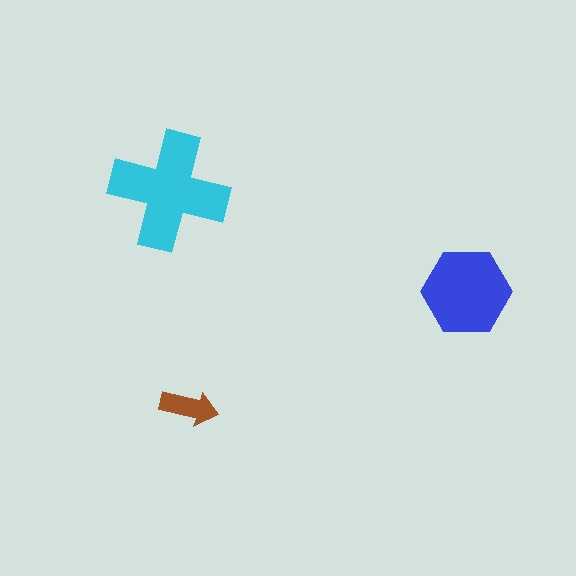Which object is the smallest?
The brown arrow.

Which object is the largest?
The cyan cross.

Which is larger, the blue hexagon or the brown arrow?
The blue hexagon.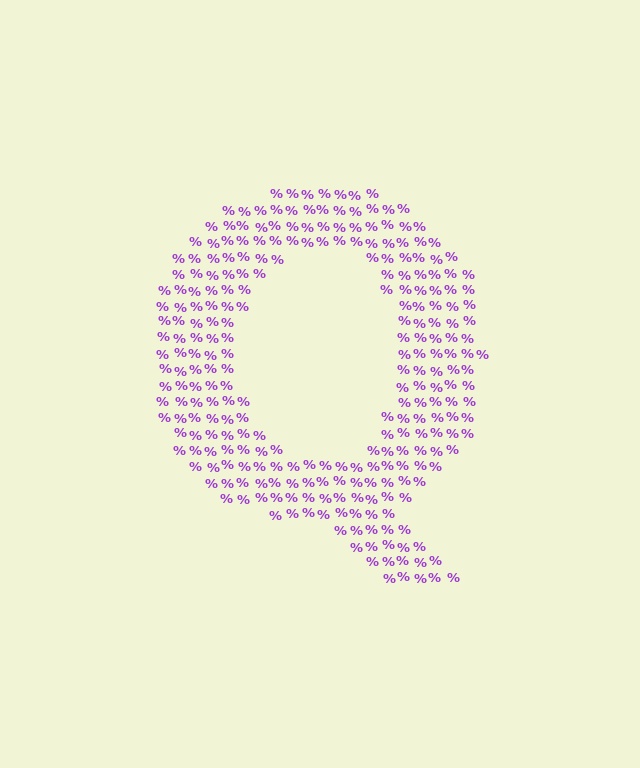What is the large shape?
The large shape is the letter Q.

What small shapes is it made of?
It is made of small percent signs.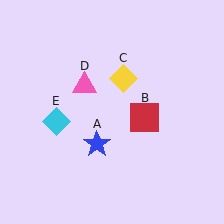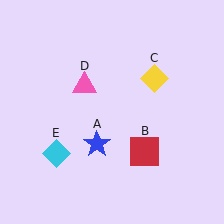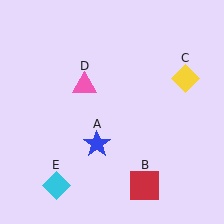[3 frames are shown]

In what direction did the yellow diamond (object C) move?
The yellow diamond (object C) moved right.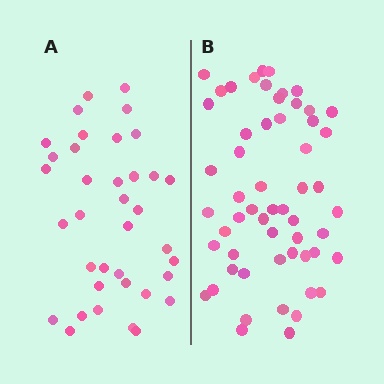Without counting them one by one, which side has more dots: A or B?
Region B (the right region) has more dots.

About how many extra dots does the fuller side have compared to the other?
Region B has approximately 20 more dots than region A.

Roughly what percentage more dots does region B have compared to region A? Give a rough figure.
About 50% more.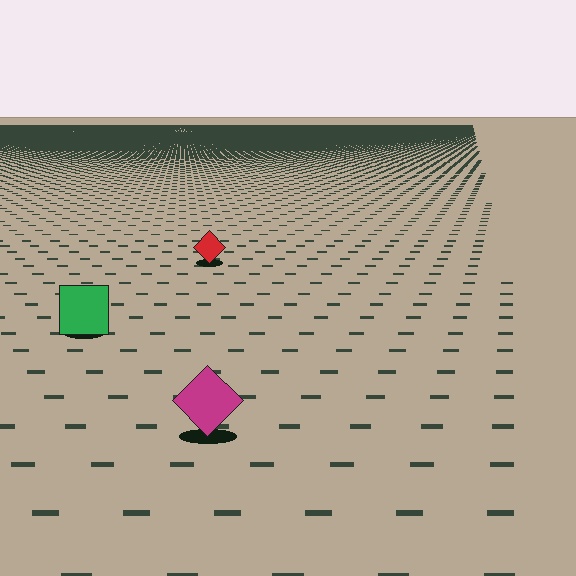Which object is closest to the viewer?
The magenta diamond is closest. The texture marks near it are larger and more spread out.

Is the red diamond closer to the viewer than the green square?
No. The green square is closer — you can tell from the texture gradient: the ground texture is coarser near it.